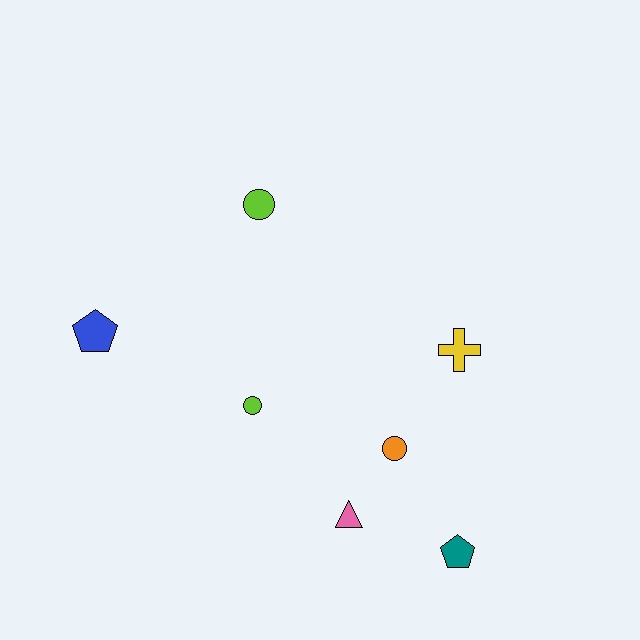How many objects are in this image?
There are 7 objects.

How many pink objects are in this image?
There is 1 pink object.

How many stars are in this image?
There are no stars.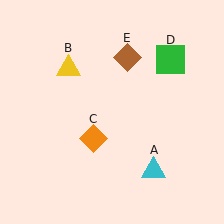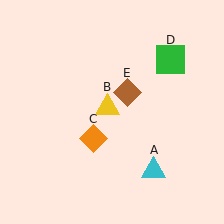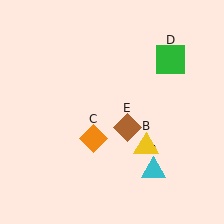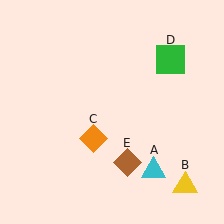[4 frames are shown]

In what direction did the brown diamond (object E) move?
The brown diamond (object E) moved down.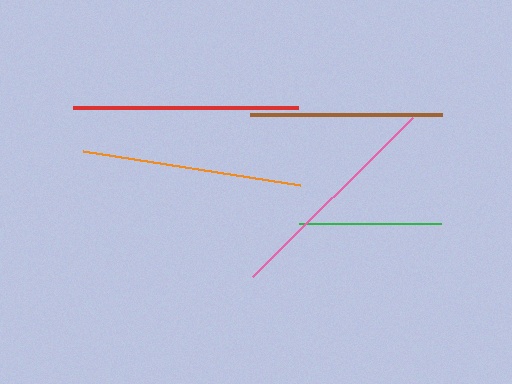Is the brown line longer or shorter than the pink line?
The pink line is longer than the brown line.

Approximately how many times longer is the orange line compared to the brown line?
The orange line is approximately 1.1 times the length of the brown line.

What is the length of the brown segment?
The brown segment is approximately 192 pixels long.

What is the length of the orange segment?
The orange segment is approximately 220 pixels long.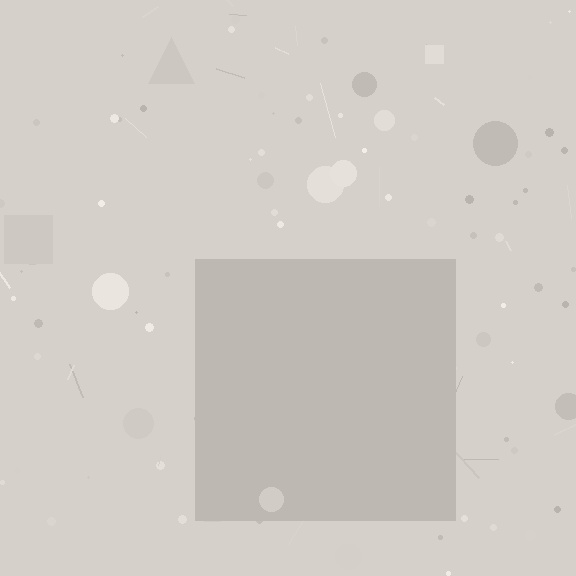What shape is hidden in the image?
A square is hidden in the image.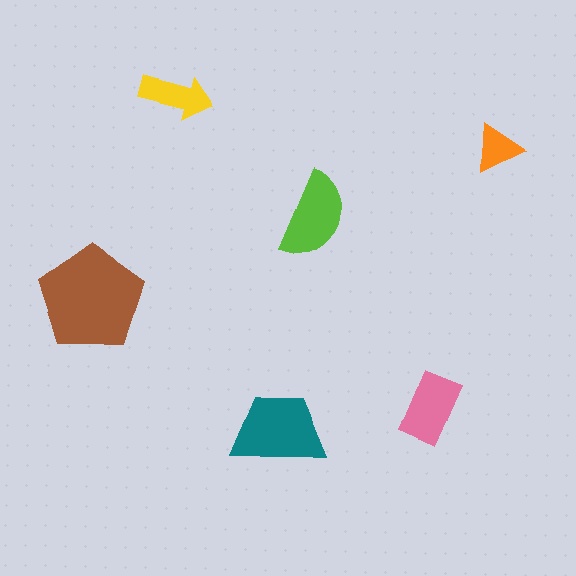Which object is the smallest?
The orange triangle.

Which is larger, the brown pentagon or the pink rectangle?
The brown pentagon.